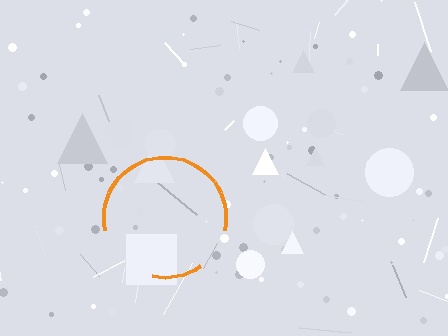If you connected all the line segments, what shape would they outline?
They would outline a circle.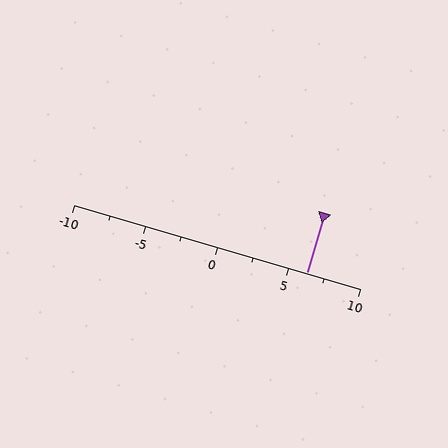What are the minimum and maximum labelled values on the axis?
The axis runs from -10 to 10.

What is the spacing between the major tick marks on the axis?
The major ticks are spaced 5 apart.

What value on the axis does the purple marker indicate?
The marker indicates approximately 6.2.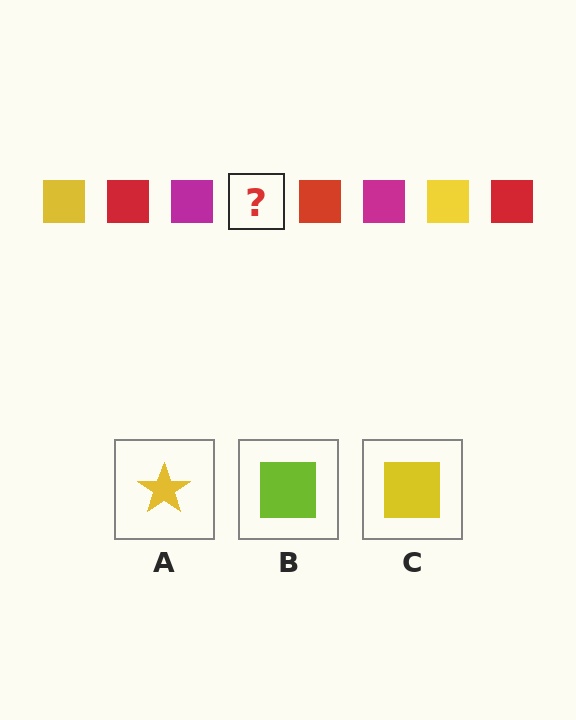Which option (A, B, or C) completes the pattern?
C.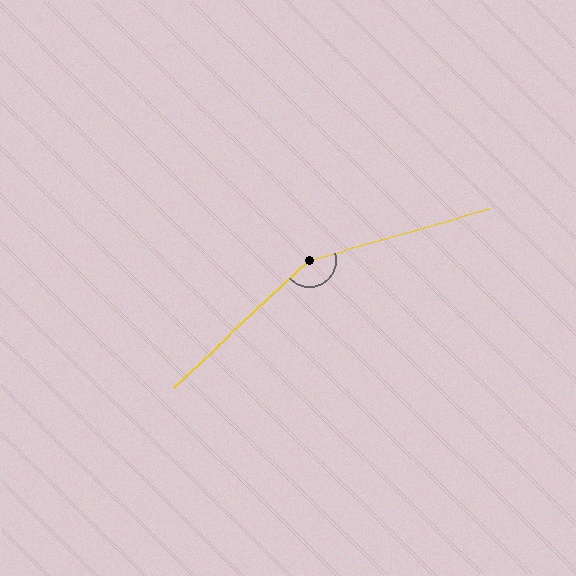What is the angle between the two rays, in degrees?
Approximately 153 degrees.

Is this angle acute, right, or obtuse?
It is obtuse.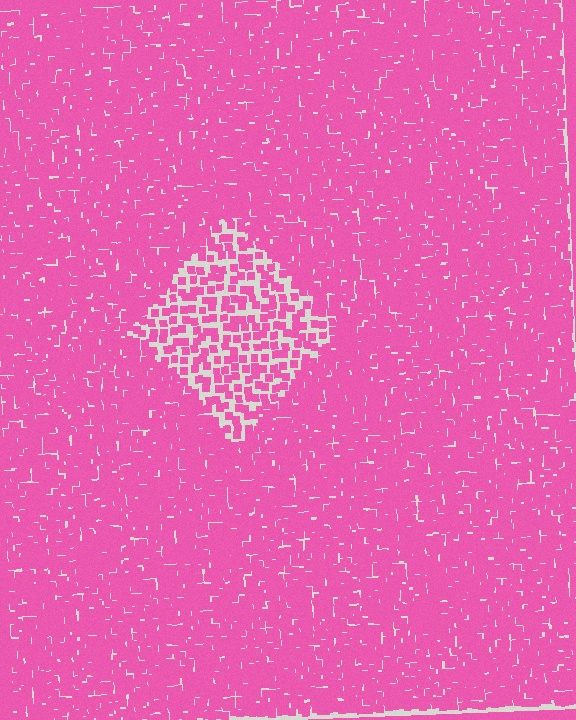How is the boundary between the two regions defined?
The boundary is defined by a change in element density (approximately 2.2x ratio). All elements are the same color, size, and shape.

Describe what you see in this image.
The image contains small pink elements arranged at two different densities. A diamond-shaped region is visible where the elements are less densely packed than the surrounding area.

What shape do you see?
I see a diamond.